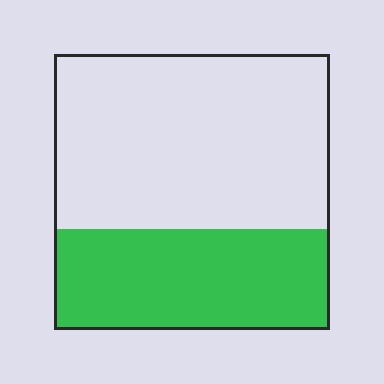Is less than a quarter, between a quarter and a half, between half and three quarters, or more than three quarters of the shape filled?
Between a quarter and a half.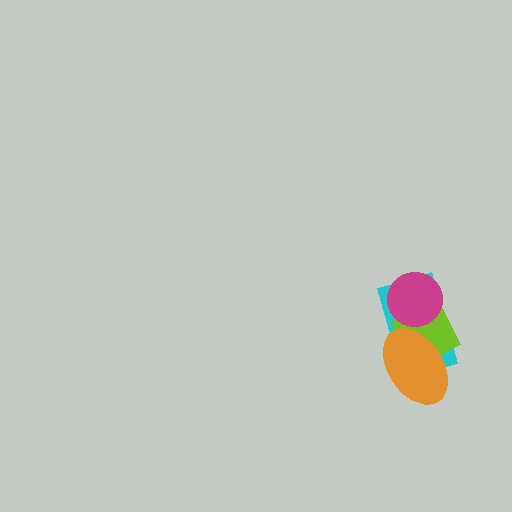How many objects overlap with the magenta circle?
2 objects overlap with the magenta circle.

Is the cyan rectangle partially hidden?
Yes, it is partially covered by another shape.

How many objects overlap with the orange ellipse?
2 objects overlap with the orange ellipse.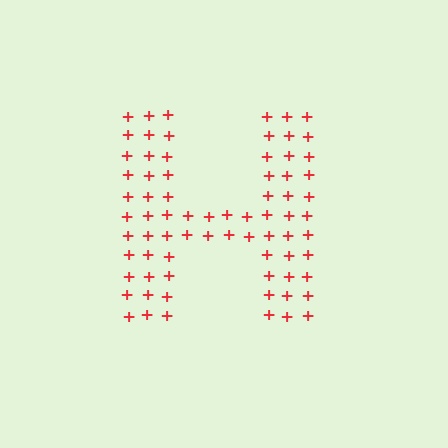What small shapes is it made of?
It is made of small plus signs.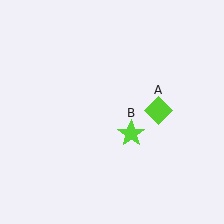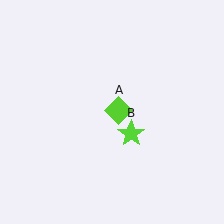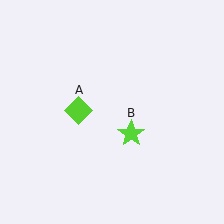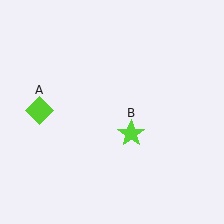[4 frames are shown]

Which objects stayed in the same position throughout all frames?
Lime star (object B) remained stationary.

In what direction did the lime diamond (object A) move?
The lime diamond (object A) moved left.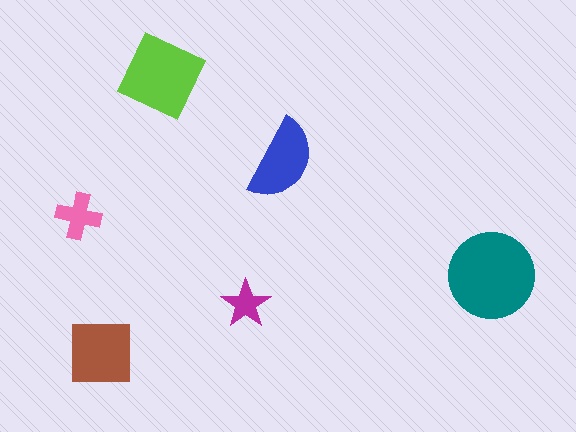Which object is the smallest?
The magenta star.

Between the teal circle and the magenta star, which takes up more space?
The teal circle.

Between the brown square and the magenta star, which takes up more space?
The brown square.